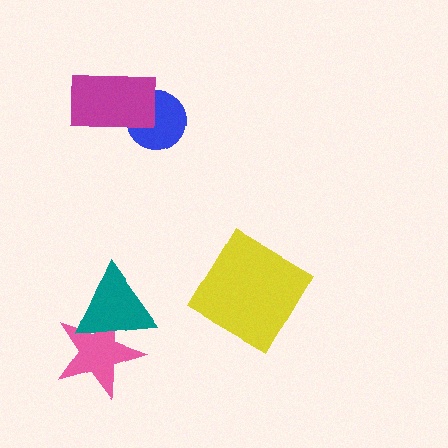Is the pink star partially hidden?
Yes, it is partially covered by another shape.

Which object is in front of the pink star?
The teal triangle is in front of the pink star.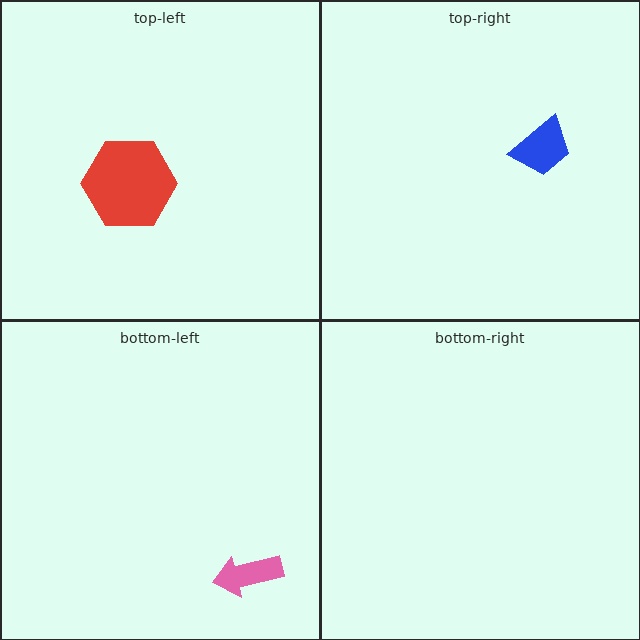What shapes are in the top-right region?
The blue trapezoid.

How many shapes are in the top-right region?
1.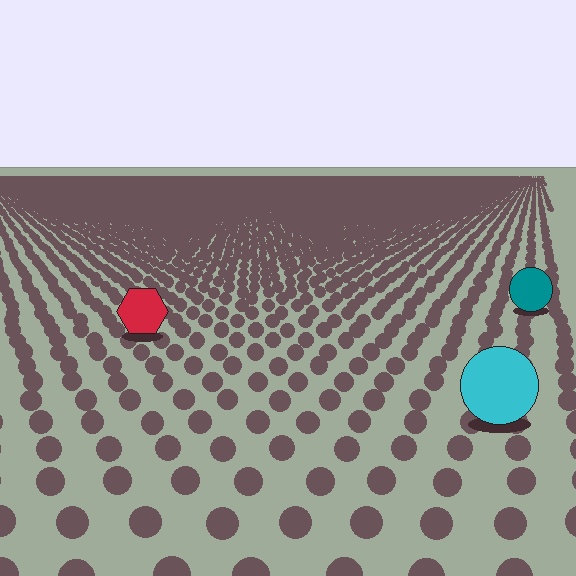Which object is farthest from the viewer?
The teal circle is farthest from the viewer. It appears smaller and the ground texture around it is denser.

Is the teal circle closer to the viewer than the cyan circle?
No. The cyan circle is closer — you can tell from the texture gradient: the ground texture is coarser near it.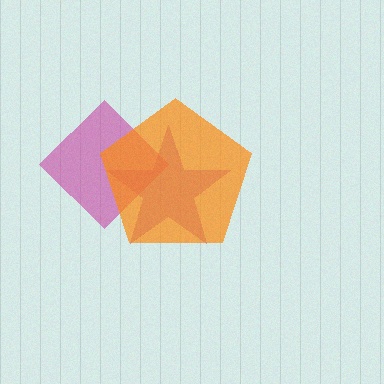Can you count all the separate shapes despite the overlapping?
Yes, there are 3 separate shapes.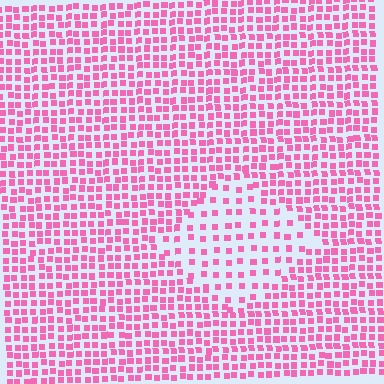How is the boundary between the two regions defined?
The boundary is defined by a change in element density (approximately 2.0x ratio). All elements are the same color, size, and shape.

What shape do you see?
I see a diamond.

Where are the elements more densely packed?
The elements are more densely packed outside the diamond boundary.